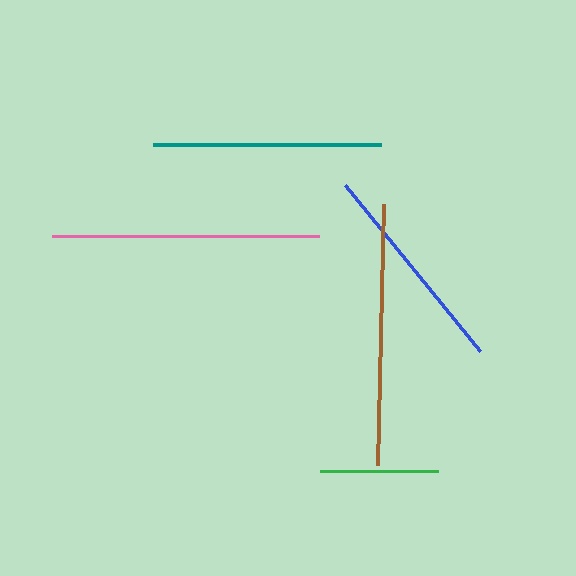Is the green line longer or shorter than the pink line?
The pink line is longer than the green line.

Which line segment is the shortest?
The green line is the shortest at approximately 119 pixels.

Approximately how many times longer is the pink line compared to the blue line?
The pink line is approximately 1.2 times the length of the blue line.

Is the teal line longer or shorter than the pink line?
The pink line is longer than the teal line.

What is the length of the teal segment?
The teal segment is approximately 228 pixels long.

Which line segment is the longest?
The pink line is the longest at approximately 268 pixels.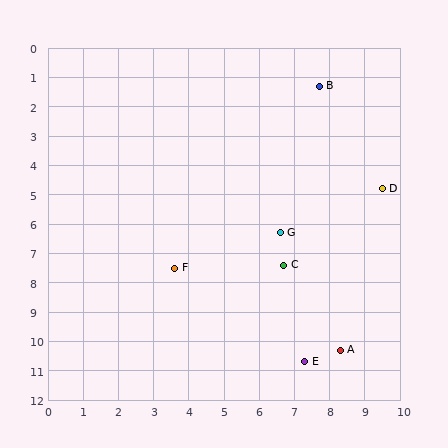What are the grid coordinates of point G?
Point G is at approximately (6.6, 6.3).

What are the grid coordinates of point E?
Point E is at approximately (7.3, 10.7).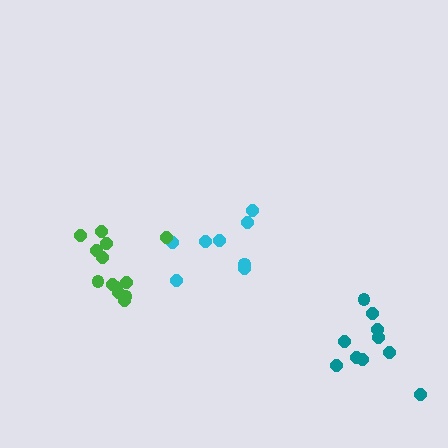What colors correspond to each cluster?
The clusters are colored: cyan, green, teal.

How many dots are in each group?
Group 1: 8 dots, Group 2: 13 dots, Group 3: 10 dots (31 total).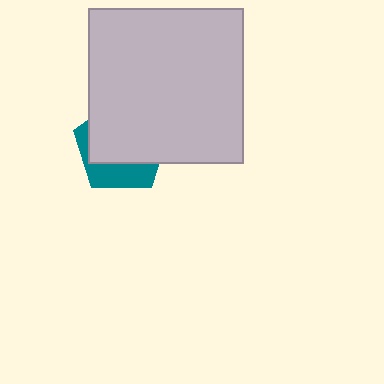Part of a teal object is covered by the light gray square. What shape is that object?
It is a pentagon.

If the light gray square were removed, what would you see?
You would see the complete teal pentagon.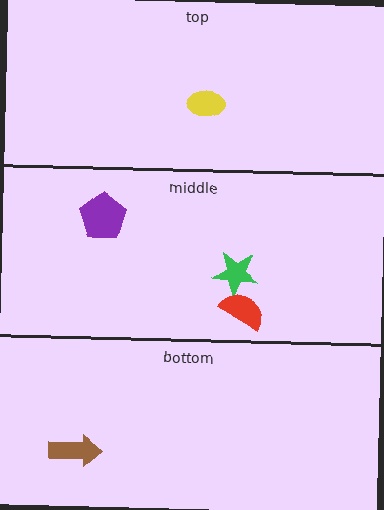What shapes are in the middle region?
The green star, the red semicircle, the purple pentagon.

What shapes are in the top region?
The yellow ellipse.